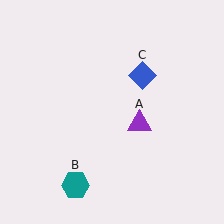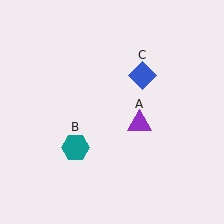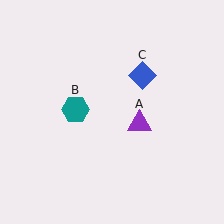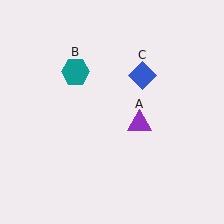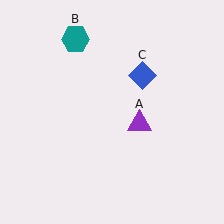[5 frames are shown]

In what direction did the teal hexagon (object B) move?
The teal hexagon (object B) moved up.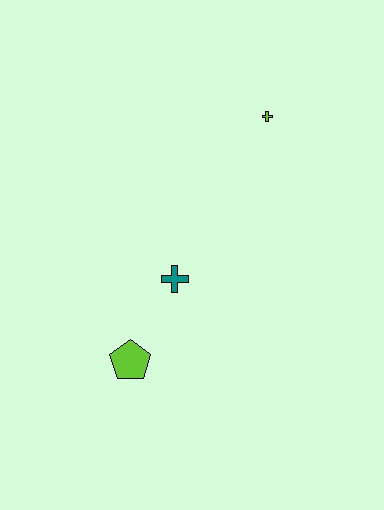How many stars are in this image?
There are no stars.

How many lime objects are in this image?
There are 2 lime objects.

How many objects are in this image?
There are 3 objects.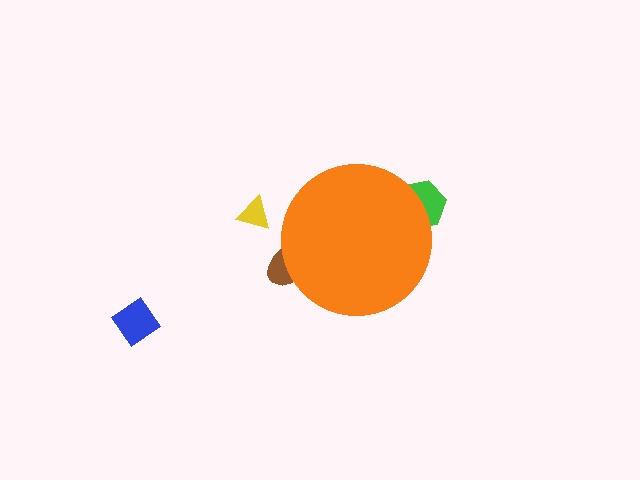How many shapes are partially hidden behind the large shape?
2 shapes are partially hidden.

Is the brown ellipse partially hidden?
Yes, the brown ellipse is partially hidden behind the orange circle.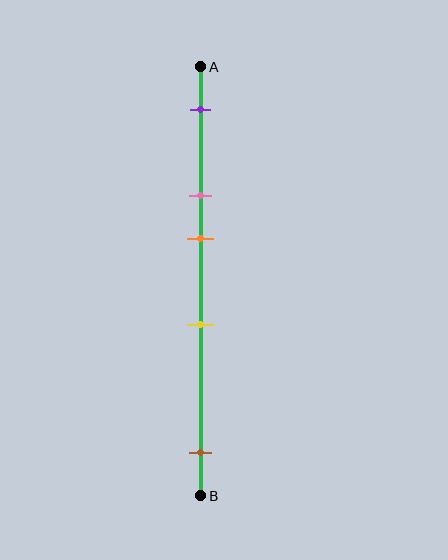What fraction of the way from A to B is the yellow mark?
The yellow mark is approximately 60% (0.6) of the way from A to B.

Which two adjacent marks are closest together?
The pink and orange marks are the closest adjacent pair.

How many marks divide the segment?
There are 5 marks dividing the segment.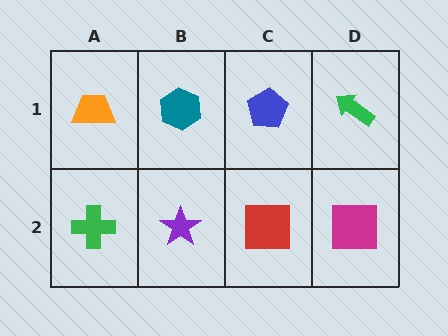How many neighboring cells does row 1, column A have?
2.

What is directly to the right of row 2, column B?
A red square.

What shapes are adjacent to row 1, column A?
A green cross (row 2, column A), a teal hexagon (row 1, column B).